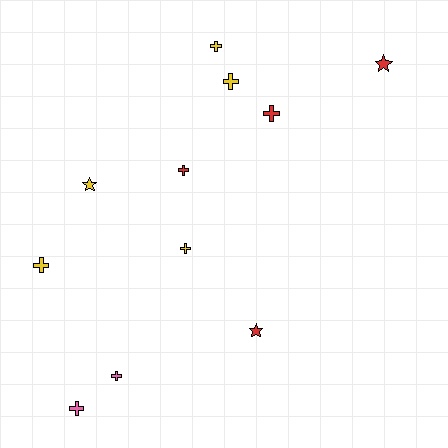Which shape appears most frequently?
Cross, with 8 objects.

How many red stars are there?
There are 2 red stars.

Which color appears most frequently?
Yellow, with 5 objects.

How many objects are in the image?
There are 11 objects.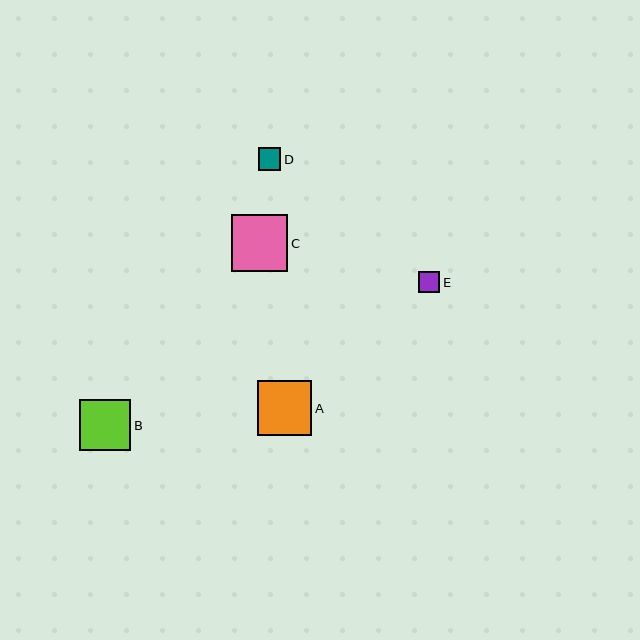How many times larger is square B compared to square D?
Square B is approximately 2.3 times the size of square D.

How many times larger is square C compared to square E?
Square C is approximately 2.6 times the size of square E.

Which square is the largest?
Square C is the largest with a size of approximately 57 pixels.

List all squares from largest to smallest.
From largest to smallest: C, A, B, D, E.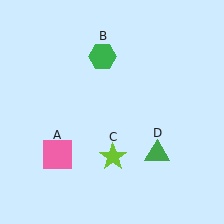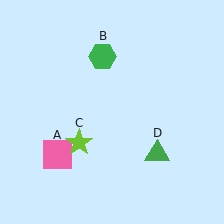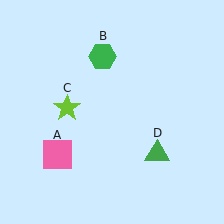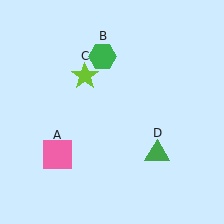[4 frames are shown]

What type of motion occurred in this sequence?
The lime star (object C) rotated clockwise around the center of the scene.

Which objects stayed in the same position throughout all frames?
Pink square (object A) and green hexagon (object B) and green triangle (object D) remained stationary.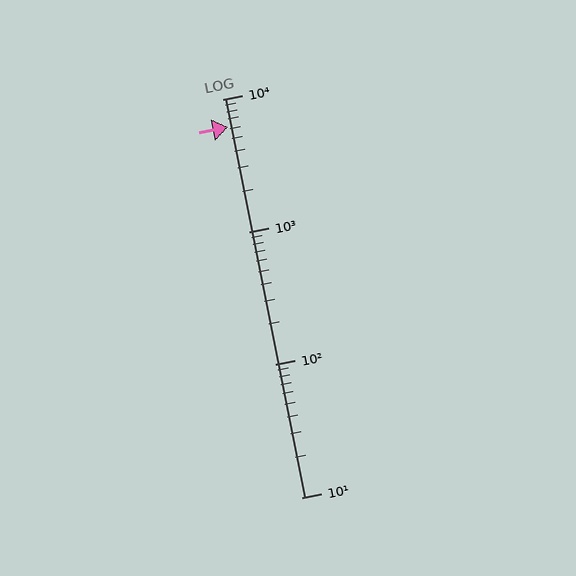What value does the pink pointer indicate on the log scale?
The pointer indicates approximately 6200.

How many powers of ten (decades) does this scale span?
The scale spans 3 decades, from 10 to 10000.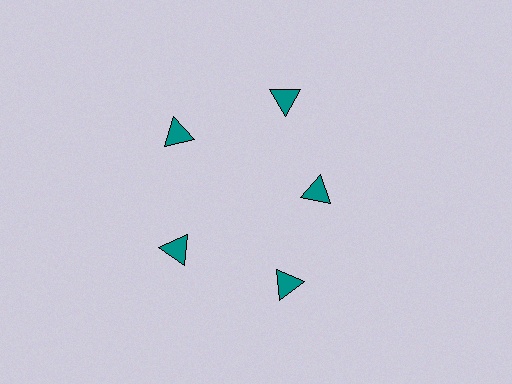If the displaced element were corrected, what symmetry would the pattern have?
It would have 5-fold rotational symmetry — the pattern would map onto itself every 72 degrees.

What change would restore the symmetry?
The symmetry would be restored by moving it outward, back onto the ring so that all 5 triangles sit at equal angles and equal distance from the center.